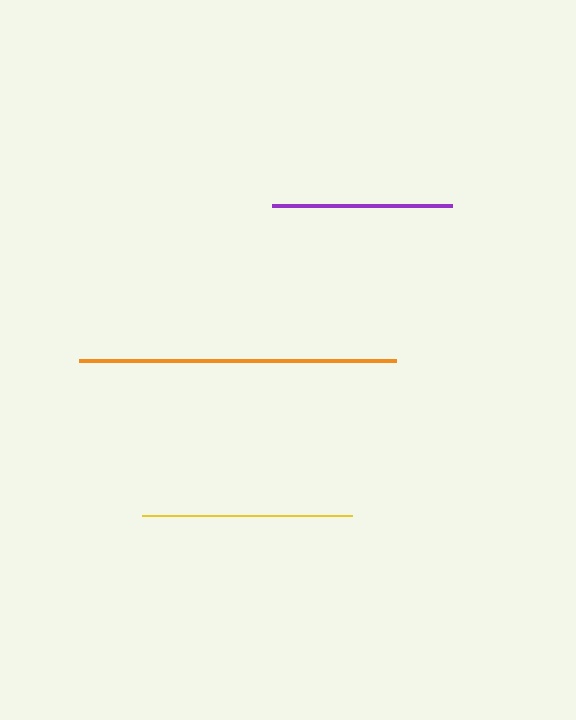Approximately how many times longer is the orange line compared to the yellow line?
The orange line is approximately 1.5 times the length of the yellow line.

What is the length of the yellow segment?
The yellow segment is approximately 210 pixels long.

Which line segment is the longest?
The orange line is the longest at approximately 317 pixels.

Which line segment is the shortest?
The purple line is the shortest at approximately 180 pixels.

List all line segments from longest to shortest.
From longest to shortest: orange, yellow, purple.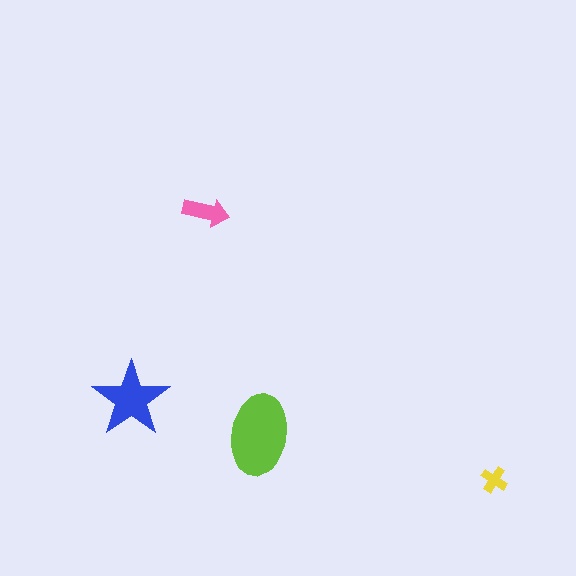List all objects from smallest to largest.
The yellow cross, the pink arrow, the blue star, the lime ellipse.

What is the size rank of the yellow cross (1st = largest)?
4th.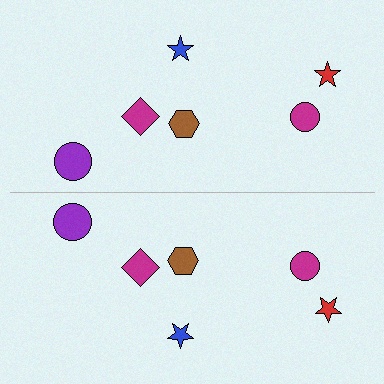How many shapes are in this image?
There are 12 shapes in this image.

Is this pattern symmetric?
Yes, this pattern has bilateral (reflection) symmetry.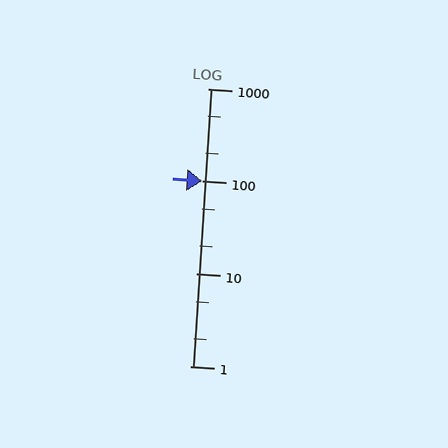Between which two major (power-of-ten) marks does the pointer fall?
The pointer is between 100 and 1000.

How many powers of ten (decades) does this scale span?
The scale spans 3 decades, from 1 to 1000.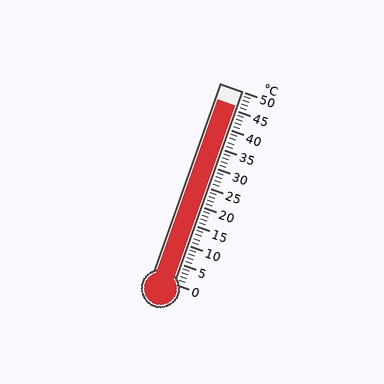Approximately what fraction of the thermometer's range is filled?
The thermometer is filled to approximately 90% of its range.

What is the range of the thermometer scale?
The thermometer scale ranges from 0°C to 50°C.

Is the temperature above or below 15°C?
The temperature is above 15°C.